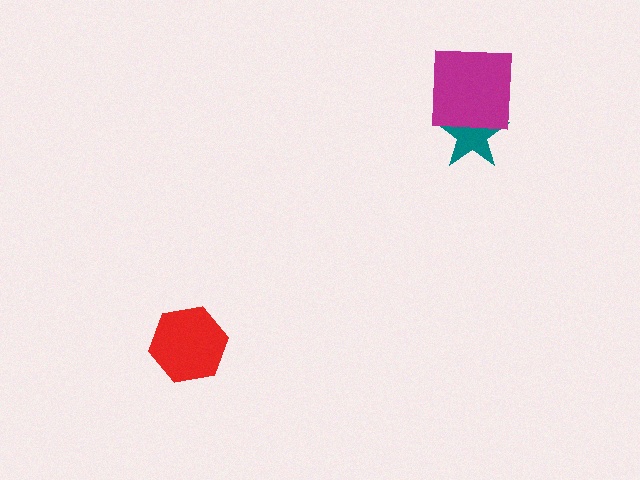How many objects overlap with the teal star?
1 object overlaps with the teal star.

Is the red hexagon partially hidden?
No, no other shape covers it.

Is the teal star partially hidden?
Yes, it is partially covered by another shape.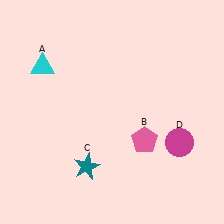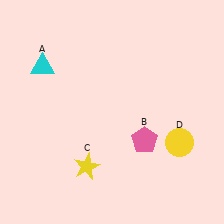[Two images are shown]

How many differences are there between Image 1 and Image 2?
There are 2 differences between the two images.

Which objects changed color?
C changed from teal to yellow. D changed from magenta to yellow.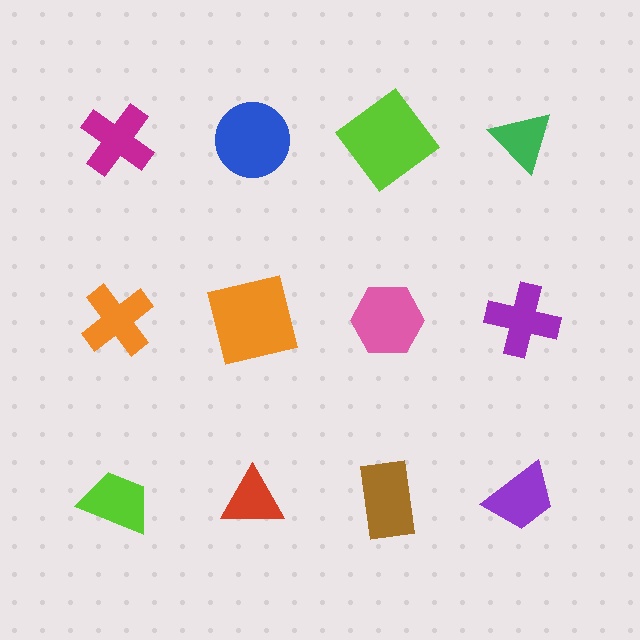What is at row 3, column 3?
A brown rectangle.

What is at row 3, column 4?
A purple trapezoid.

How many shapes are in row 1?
4 shapes.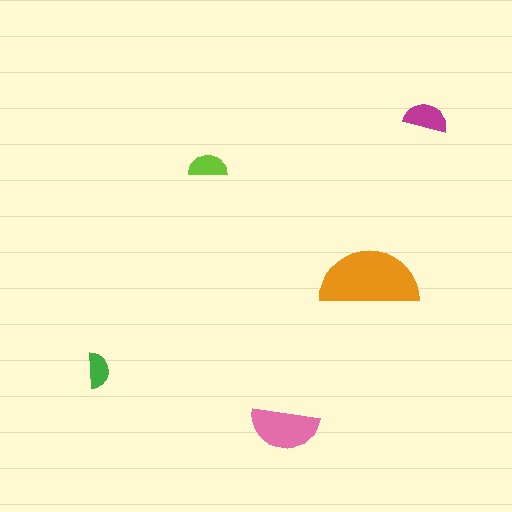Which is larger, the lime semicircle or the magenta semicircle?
The magenta one.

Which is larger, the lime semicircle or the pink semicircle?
The pink one.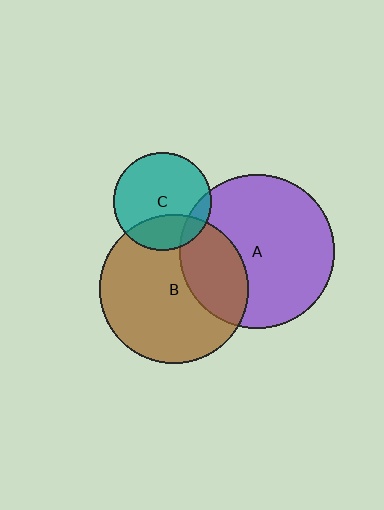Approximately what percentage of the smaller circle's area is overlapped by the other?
Approximately 30%.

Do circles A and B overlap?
Yes.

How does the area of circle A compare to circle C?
Approximately 2.5 times.